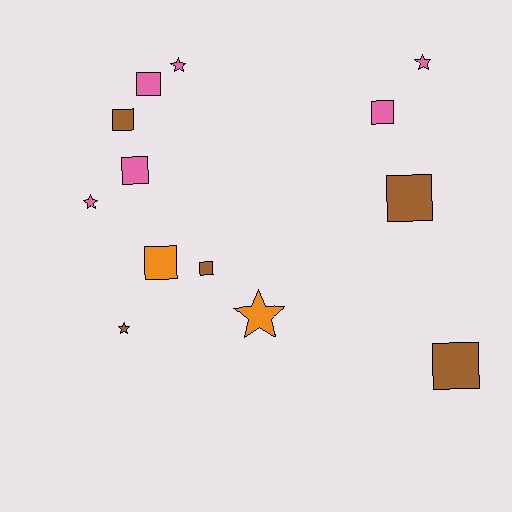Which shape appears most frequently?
Square, with 8 objects.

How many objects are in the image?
There are 13 objects.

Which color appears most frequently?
Pink, with 6 objects.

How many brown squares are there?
There are 4 brown squares.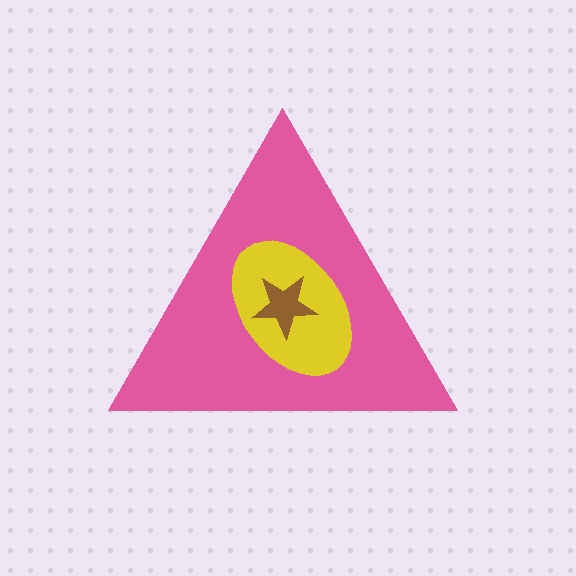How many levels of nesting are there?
3.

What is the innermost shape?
The brown star.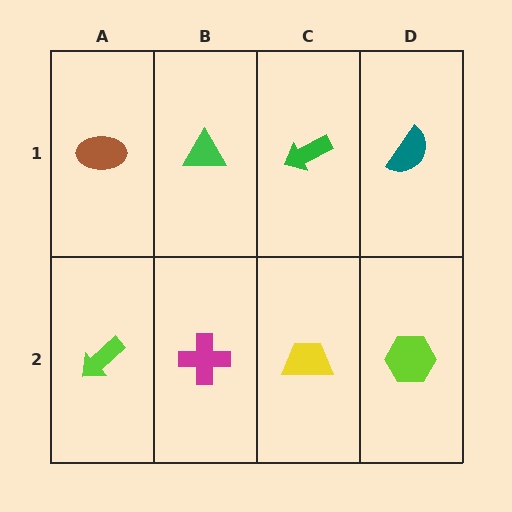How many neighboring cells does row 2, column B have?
3.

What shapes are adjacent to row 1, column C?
A yellow trapezoid (row 2, column C), a green triangle (row 1, column B), a teal semicircle (row 1, column D).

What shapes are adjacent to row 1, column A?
A lime arrow (row 2, column A), a green triangle (row 1, column B).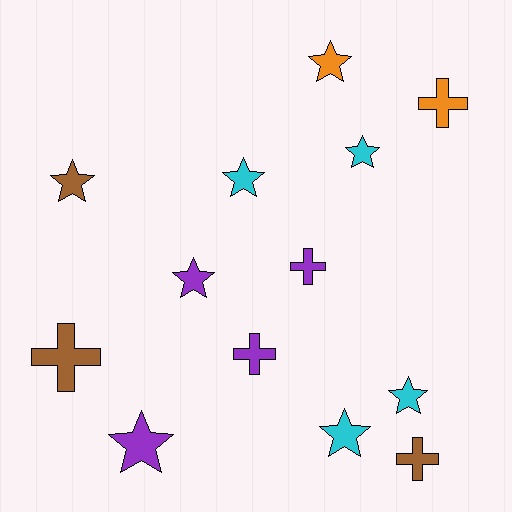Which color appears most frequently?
Cyan, with 4 objects.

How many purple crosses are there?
There are 2 purple crosses.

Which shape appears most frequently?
Star, with 8 objects.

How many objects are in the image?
There are 13 objects.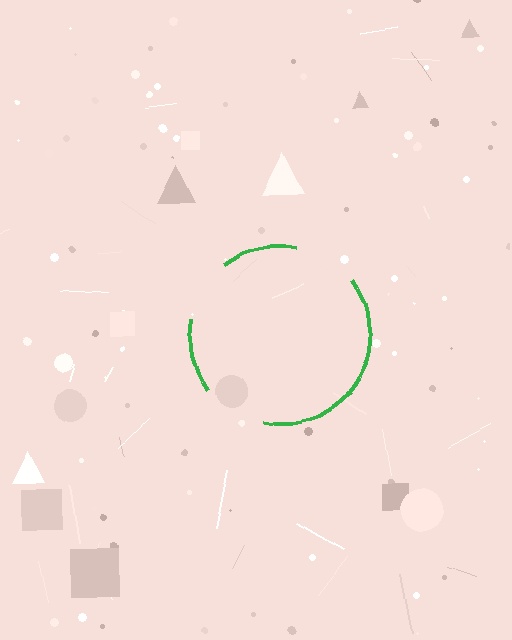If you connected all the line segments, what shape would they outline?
They would outline a circle.